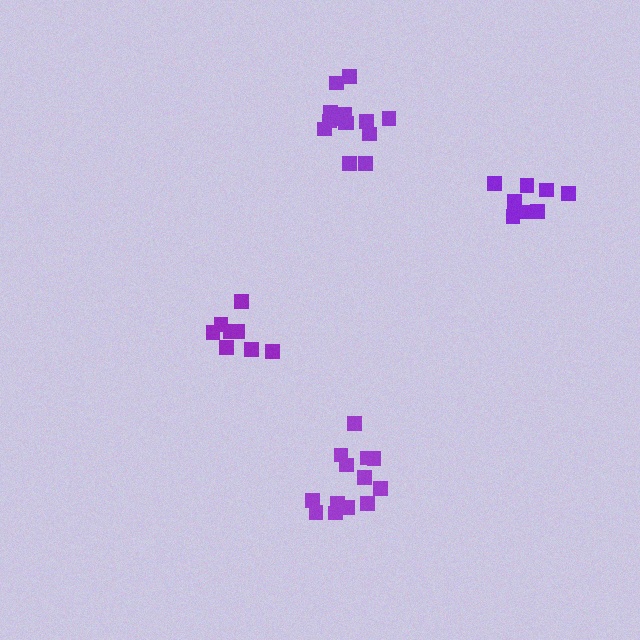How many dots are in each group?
Group 1: 14 dots, Group 2: 13 dots, Group 3: 8 dots, Group 4: 8 dots (43 total).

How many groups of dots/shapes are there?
There are 4 groups.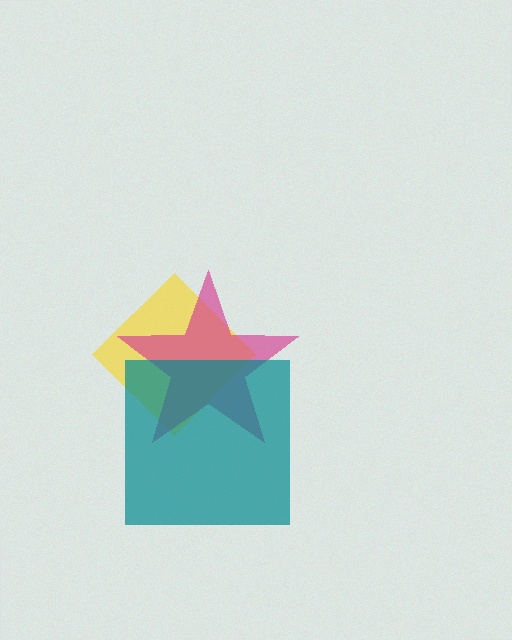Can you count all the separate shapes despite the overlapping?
Yes, there are 3 separate shapes.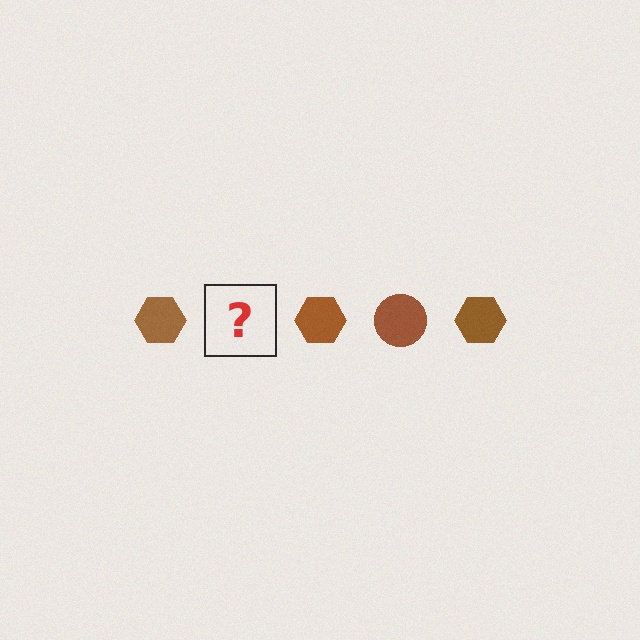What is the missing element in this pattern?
The missing element is a brown circle.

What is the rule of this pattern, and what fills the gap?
The rule is that the pattern cycles through hexagon, circle shapes in brown. The gap should be filled with a brown circle.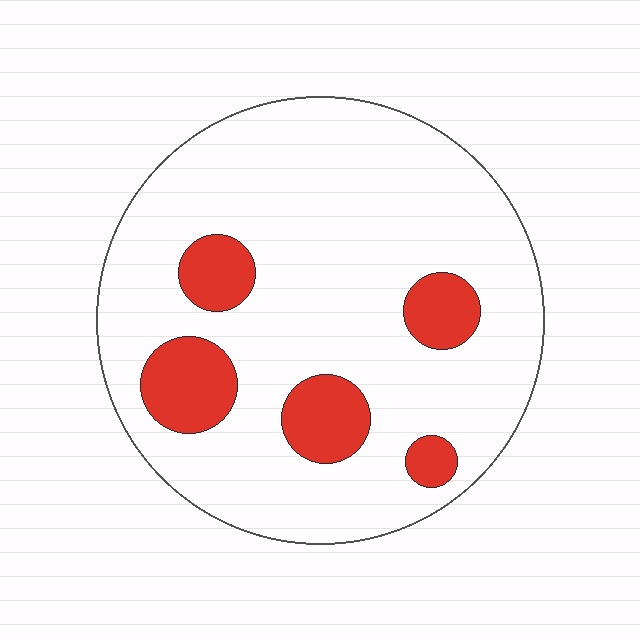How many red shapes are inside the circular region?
5.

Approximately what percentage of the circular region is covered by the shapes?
Approximately 15%.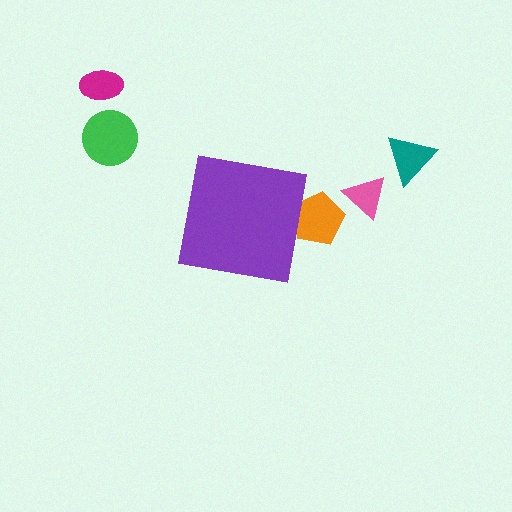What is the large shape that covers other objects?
A purple square.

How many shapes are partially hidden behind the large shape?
1 shape is partially hidden.